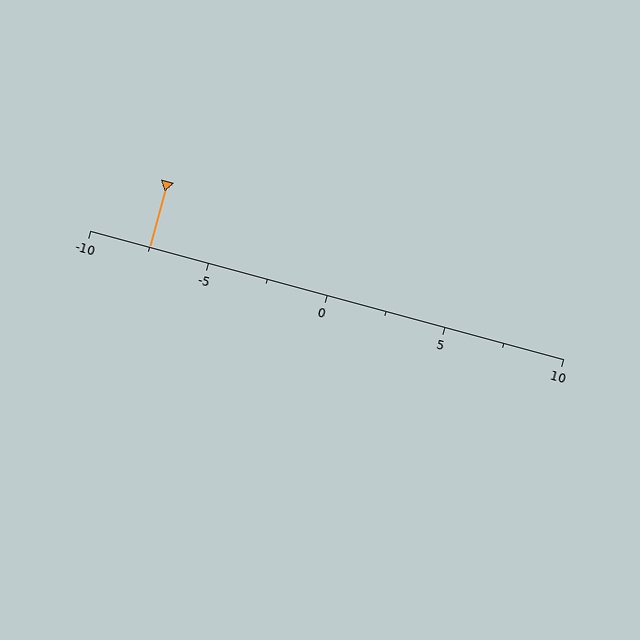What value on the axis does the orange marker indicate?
The marker indicates approximately -7.5.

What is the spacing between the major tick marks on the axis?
The major ticks are spaced 5 apart.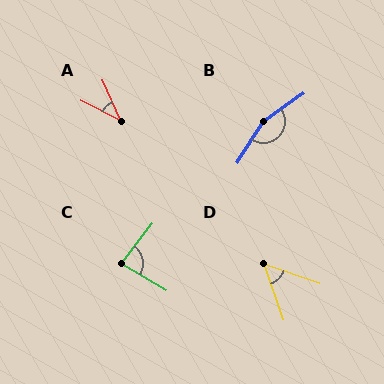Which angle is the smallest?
A, at approximately 39 degrees.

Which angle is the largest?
B, at approximately 159 degrees.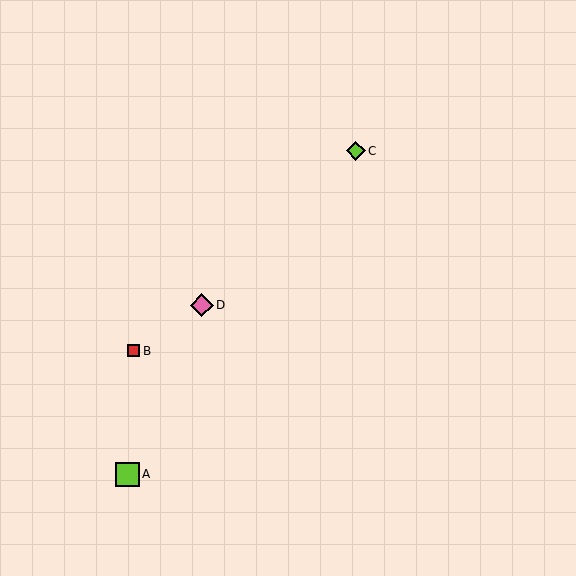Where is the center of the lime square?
The center of the lime square is at (127, 474).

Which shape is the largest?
The lime square (labeled A) is the largest.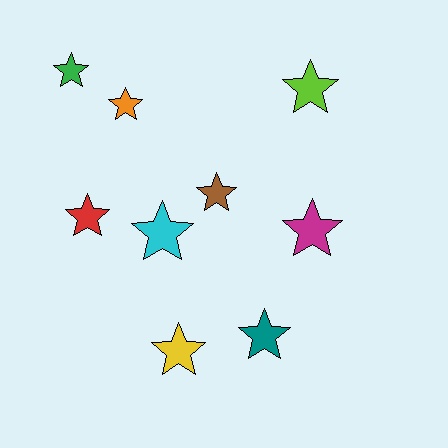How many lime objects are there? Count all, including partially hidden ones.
There is 1 lime object.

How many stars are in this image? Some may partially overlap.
There are 9 stars.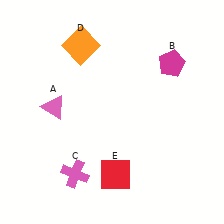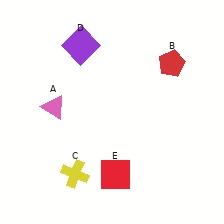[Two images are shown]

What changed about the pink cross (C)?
In Image 1, C is pink. In Image 2, it changed to yellow.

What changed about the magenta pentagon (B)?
In Image 1, B is magenta. In Image 2, it changed to red.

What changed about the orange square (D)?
In Image 1, D is orange. In Image 2, it changed to purple.